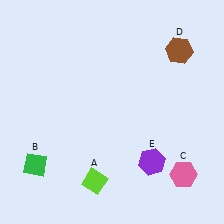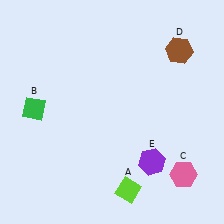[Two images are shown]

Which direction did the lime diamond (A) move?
The lime diamond (A) moved right.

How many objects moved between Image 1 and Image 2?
2 objects moved between the two images.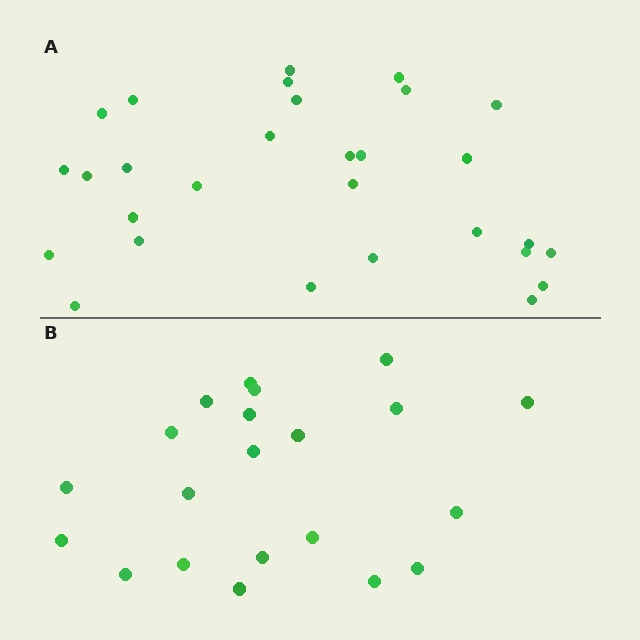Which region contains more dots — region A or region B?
Region A (the top region) has more dots.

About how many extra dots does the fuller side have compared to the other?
Region A has roughly 8 or so more dots than region B.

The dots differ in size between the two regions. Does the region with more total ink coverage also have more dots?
No. Region B has more total ink coverage because its dots are larger, but region A actually contains more individual dots. Total area can be misleading — the number of items is what matters here.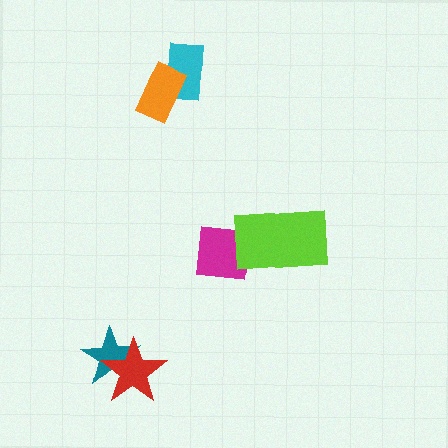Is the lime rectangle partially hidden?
No, no other shape covers it.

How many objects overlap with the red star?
1 object overlaps with the red star.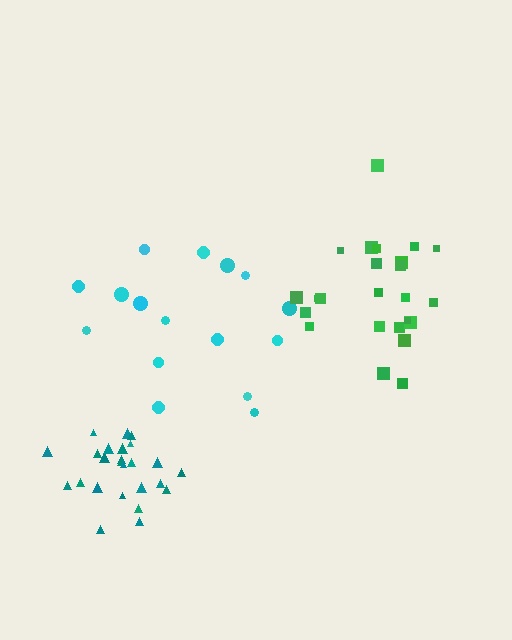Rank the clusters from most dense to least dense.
teal, green, cyan.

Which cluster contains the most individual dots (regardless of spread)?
Teal (25).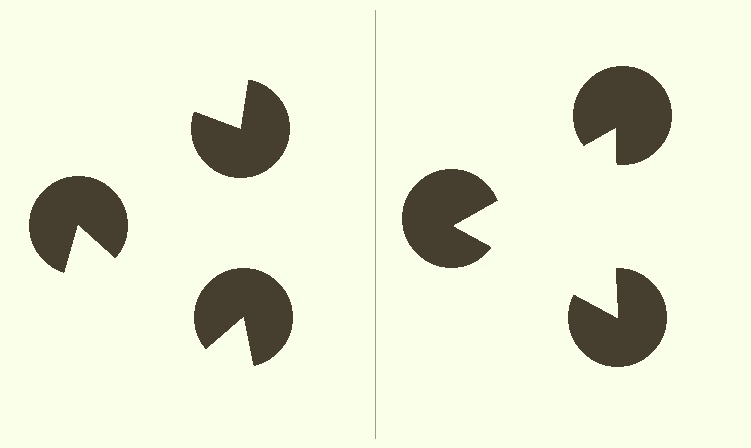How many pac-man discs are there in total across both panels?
6 — 3 on each side.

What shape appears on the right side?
An illusory triangle.